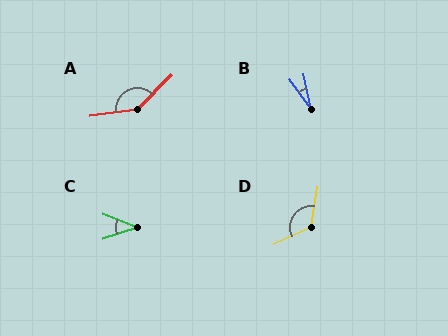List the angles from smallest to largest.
B (24°), C (41°), D (125°), A (143°).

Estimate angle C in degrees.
Approximately 41 degrees.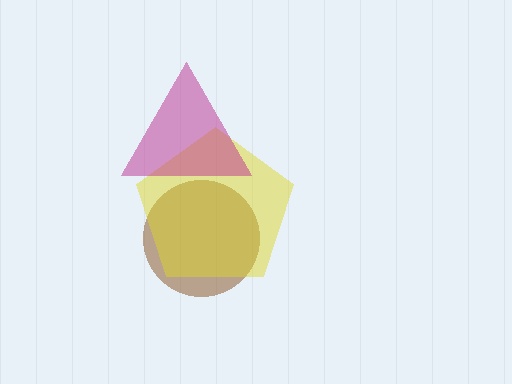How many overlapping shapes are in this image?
There are 3 overlapping shapes in the image.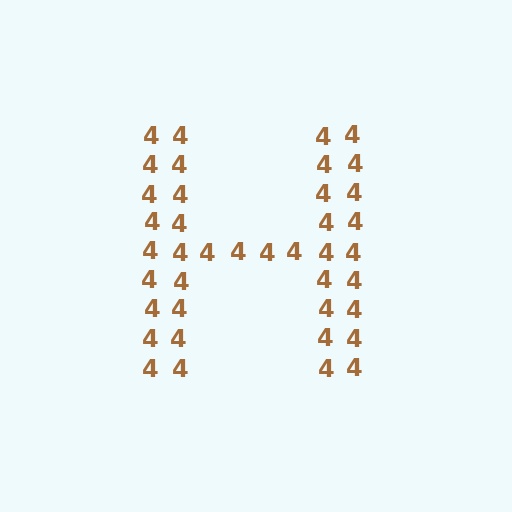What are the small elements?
The small elements are digit 4's.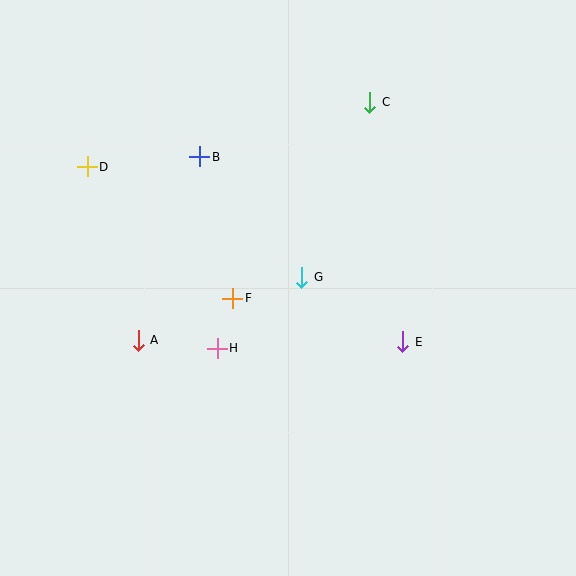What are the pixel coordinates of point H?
Point H is at (217, 348).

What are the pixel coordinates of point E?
Point E is at (403, 342).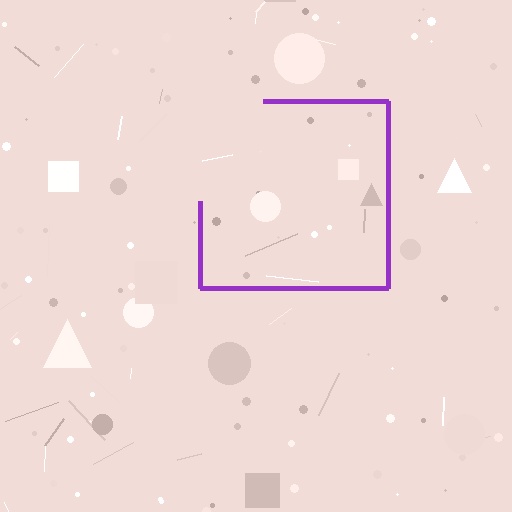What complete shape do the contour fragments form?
The contour fragments form a square.